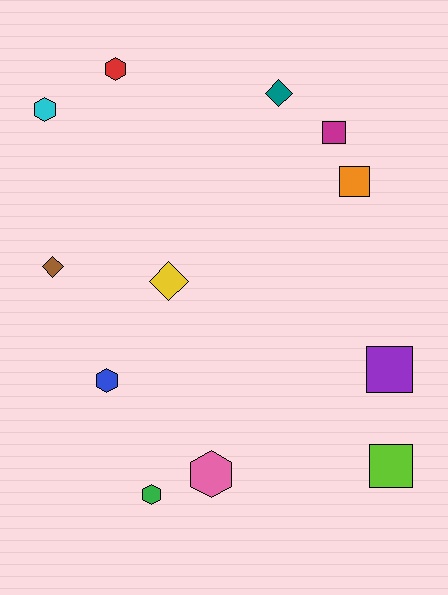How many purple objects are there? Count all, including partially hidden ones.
There is 1 purple object.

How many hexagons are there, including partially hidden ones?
There are 5 hexagons.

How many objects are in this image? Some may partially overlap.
There are 12 objects.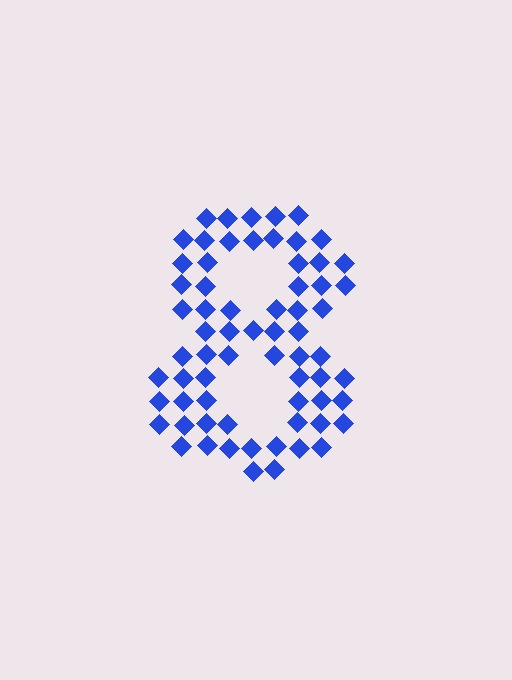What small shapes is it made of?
It is made of small diamonds.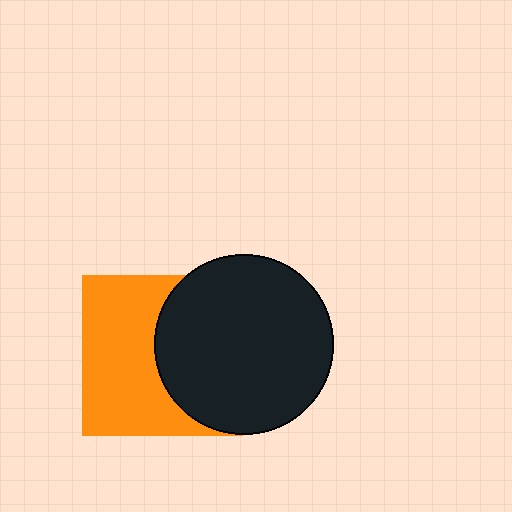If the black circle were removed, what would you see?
You would see the complete orange square.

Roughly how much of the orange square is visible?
About half of it is visible (roughly 54%).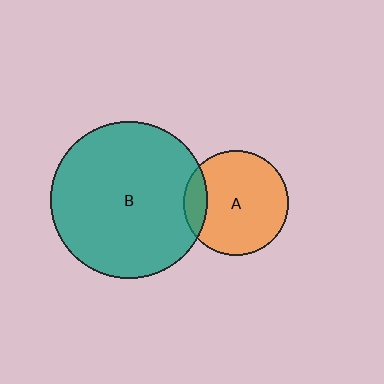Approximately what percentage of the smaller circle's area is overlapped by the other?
Approximately 15%.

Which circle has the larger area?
Circle B (teal).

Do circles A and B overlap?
Yes.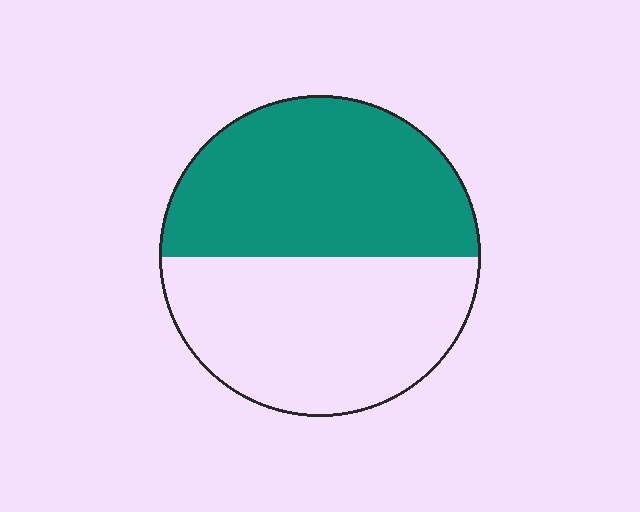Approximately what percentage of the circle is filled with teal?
Approximately 50%.